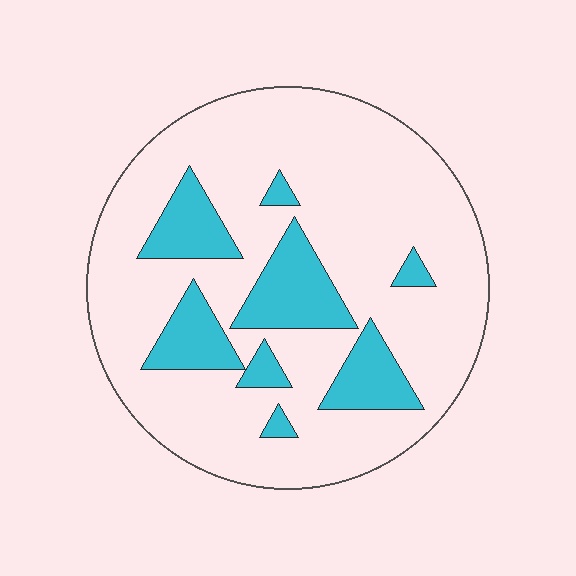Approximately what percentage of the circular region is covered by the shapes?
Approximately 20%.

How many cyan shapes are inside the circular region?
8.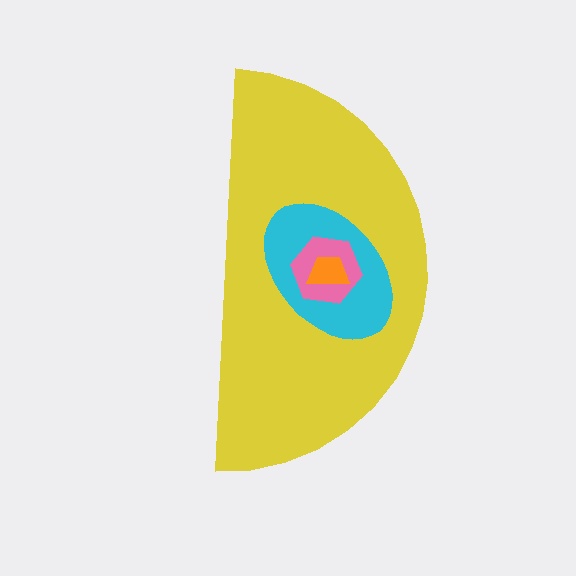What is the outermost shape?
The yellow semicircle.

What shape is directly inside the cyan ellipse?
The pink hexagon.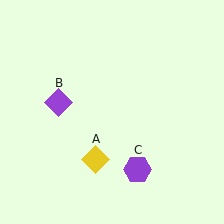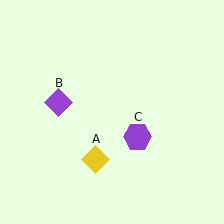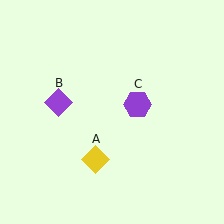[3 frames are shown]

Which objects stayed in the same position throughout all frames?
Yellow diamond (object A) and purple diamond (object B) remained stationary.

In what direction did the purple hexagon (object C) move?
The purple hexagon (object C) moved up.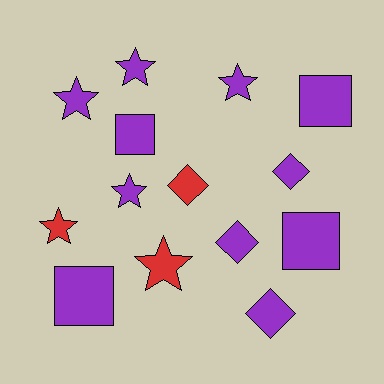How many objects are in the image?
There are 14 objects.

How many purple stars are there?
There are 4 purple stars.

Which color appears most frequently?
Purple, with 11 objects.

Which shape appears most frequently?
Star, with 6 objects.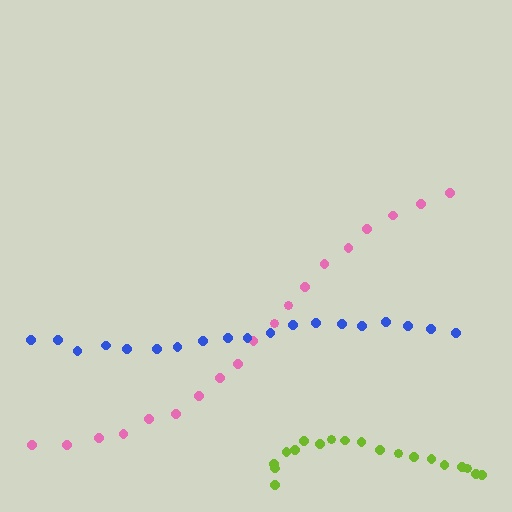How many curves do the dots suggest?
There are 3 distinct paths.